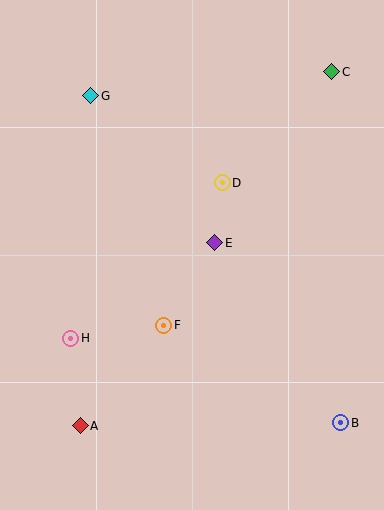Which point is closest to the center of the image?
Point E at (215, 243) is closest to the center.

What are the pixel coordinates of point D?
Point D is at (222, 183).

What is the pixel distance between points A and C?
The distance between A and C is 435 pixels.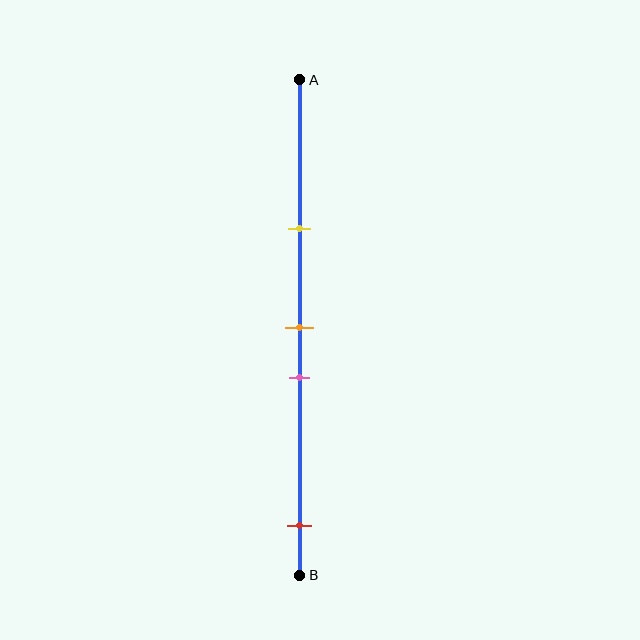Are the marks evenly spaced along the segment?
No, the marks are not evenly spaced.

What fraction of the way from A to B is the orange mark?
The orange mark is approximately 50% (0.5) of the way from A to B.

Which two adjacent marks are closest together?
The orange and pink marks are the closest adjacent pair.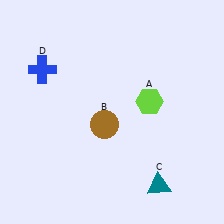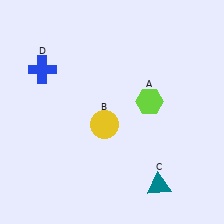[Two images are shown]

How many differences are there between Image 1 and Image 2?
There is 1 difference between the two images.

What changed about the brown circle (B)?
In Image 1, B is brown. In Image 2, it changed to yellow.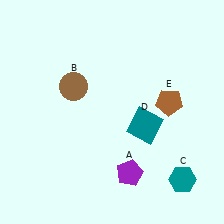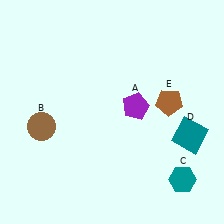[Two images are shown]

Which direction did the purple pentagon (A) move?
The purple pentagon (A) moved up.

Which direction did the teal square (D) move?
The teal square (D) moved right.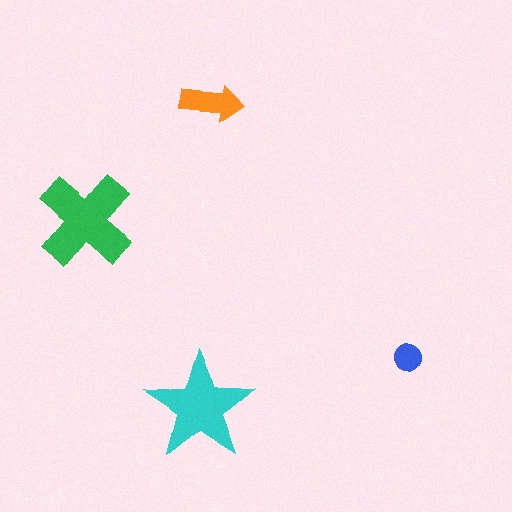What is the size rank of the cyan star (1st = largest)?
2nd.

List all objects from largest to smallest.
The green cross, the cyan star, the orange arrow, the blue circle.